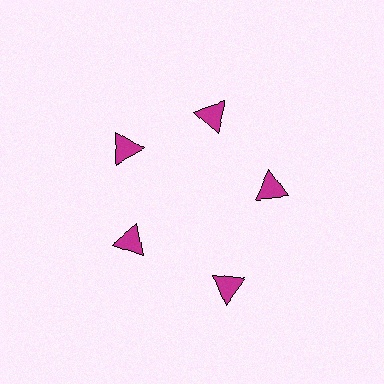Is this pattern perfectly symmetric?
No. The 5 magenta triangles are arranged in a ring, but one element near the 5 o'clock position is pushed outward from the center, breaking the 5-fold rotational symmetry.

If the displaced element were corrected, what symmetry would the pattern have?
It would have 5-fold rotational symmetry — the pattern would map onto itself every 72 degrees.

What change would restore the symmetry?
The symmetry would be restored by moving it inward, back onto the ring so that all 5 triangles sit at equal angles and equal distance from the center.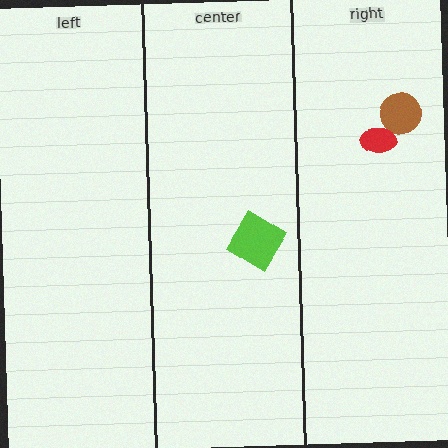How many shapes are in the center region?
1.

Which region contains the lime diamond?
The center region.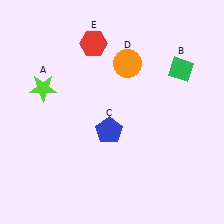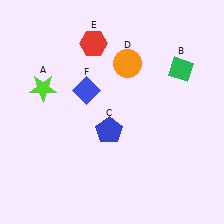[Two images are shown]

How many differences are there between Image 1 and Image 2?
There is 1 difference between the two images.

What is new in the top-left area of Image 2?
A blue diamond (F) was added in the top-left area of Image 2.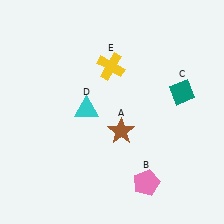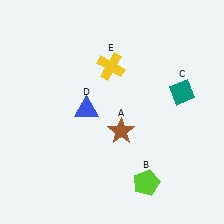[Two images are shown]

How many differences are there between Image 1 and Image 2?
There are 2 differences between the two images.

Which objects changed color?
B changed from pink to lime. D changed from cyan to blue.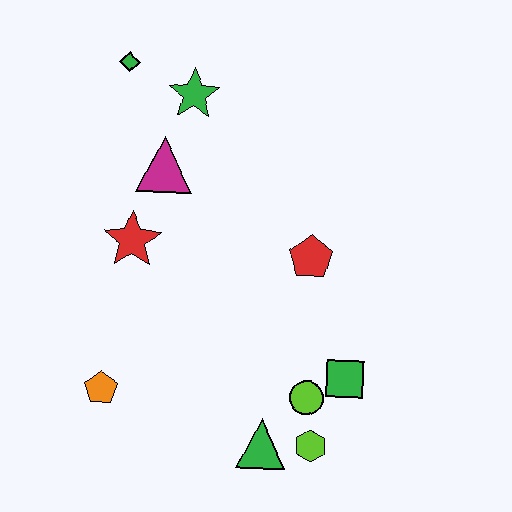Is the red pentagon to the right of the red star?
Yes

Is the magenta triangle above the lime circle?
Yes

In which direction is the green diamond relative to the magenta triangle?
The green diamond is above the magenta triangle.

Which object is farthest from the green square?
The green diamond is farthest from the green square.